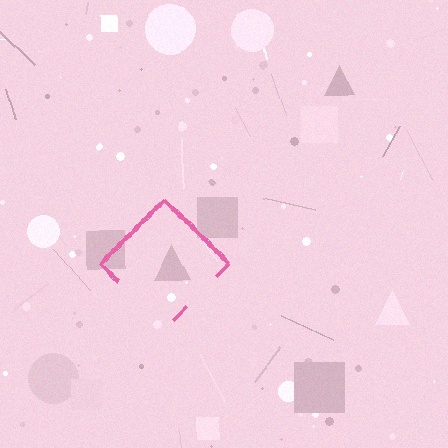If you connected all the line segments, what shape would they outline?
They would outline a diamond.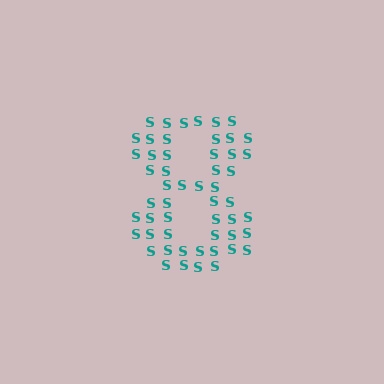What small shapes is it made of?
It is made of small letter S's.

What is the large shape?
The large shape is the digit 8.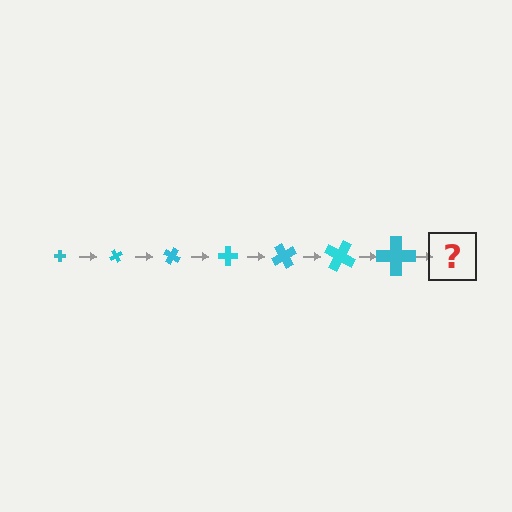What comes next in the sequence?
The next element should be a cross, larger than the previous one and rotated 420 degrees from the start.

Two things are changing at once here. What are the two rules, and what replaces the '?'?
The two rules are that the cross grows larger each step and it rotates 60 degrees each step. The '?' should be a cross, larger than the previous one and rotated 420 degrees from the start.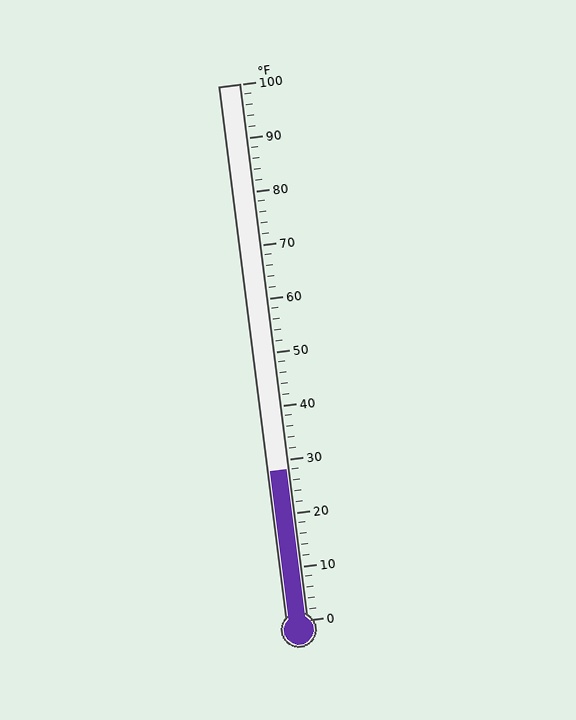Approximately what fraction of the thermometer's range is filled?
The thermometer is filled to approximately 30% of its range.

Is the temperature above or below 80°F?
The temperature is below 80°F.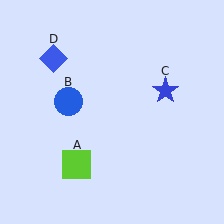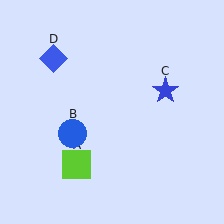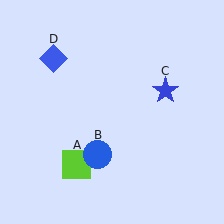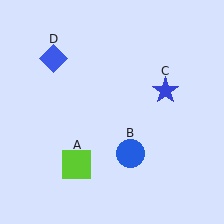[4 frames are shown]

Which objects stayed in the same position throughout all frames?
Lime square (object A) and blue star (object C) and blue diamond (object D) remained stationary.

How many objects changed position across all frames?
1 object changed position: blue circle (object B).